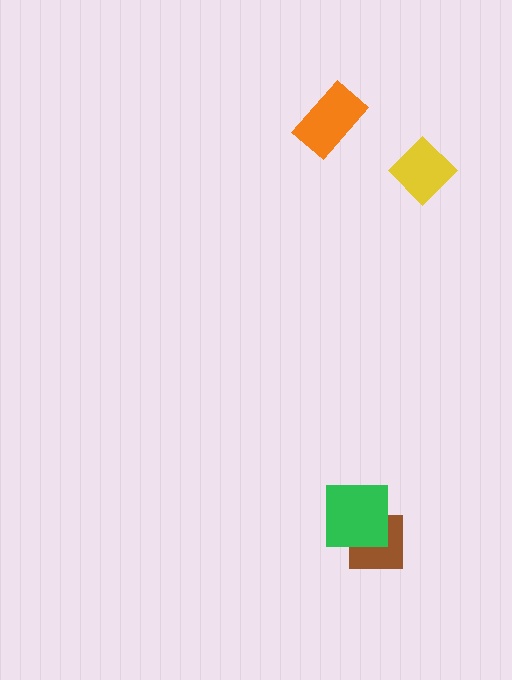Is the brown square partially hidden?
Yes, it is partially covered by another shape.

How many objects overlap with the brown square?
1 object overlaps with the brown square.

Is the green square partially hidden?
No, no other shape covers it.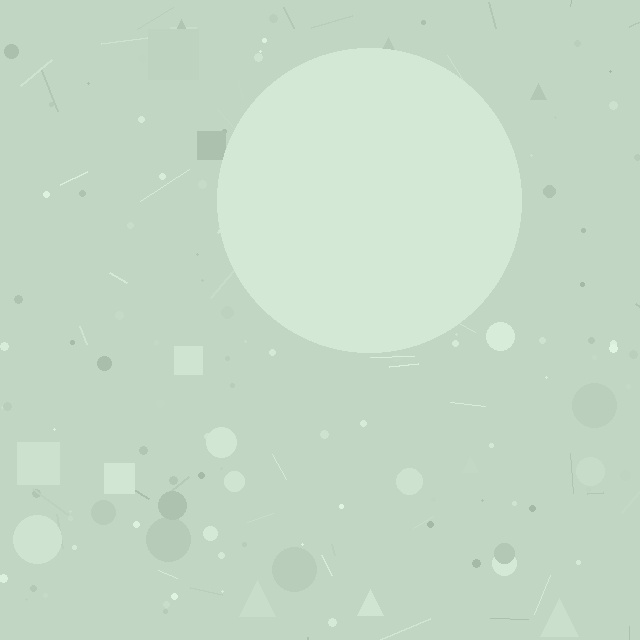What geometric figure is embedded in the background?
A circle is embedded in the background.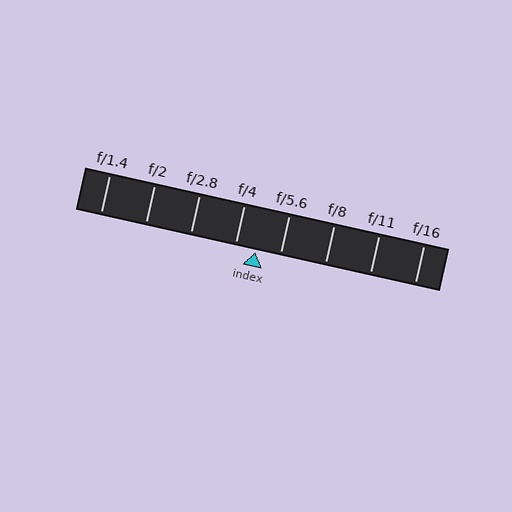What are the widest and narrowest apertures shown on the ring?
The widest aperture shown is f/1.4 and the narrowest is f/16.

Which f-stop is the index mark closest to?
The index mark is closest to f/4.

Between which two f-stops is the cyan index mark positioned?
The index mark is between f/4 and f/5.6.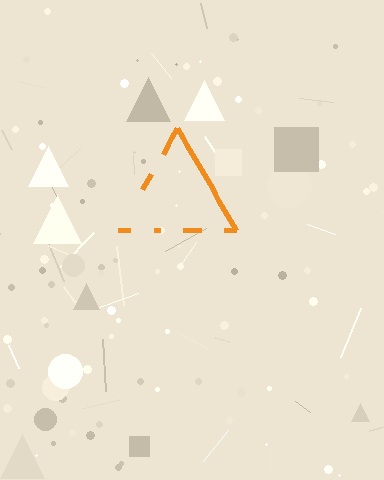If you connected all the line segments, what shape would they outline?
They would outline a triangle.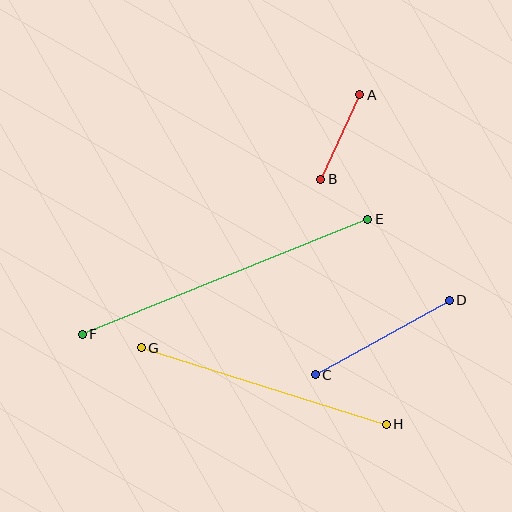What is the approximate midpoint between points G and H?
The midpoint is at approximately (264, 386) pixels.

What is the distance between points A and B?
The distance is approximately 93 pixels.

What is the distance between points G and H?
The distance is approximately 257 pixels.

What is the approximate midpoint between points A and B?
The midpoint is at approximately (340, 137) pixels.